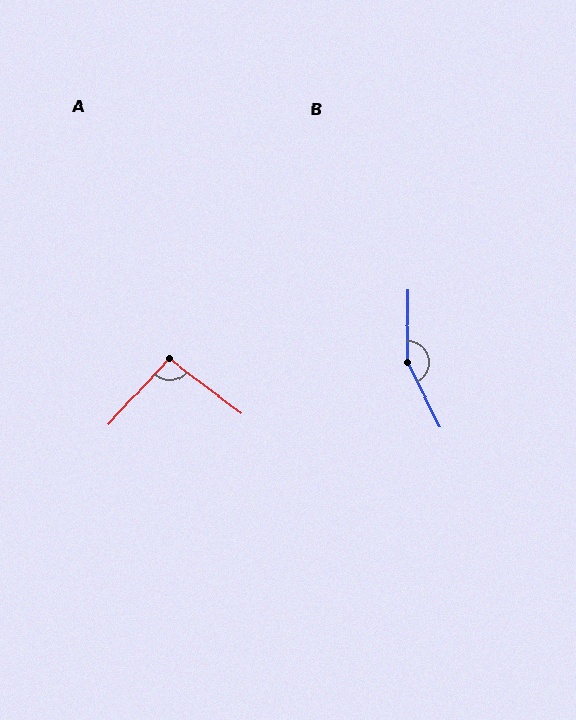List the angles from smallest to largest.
A (96°), B (153°).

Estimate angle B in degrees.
Approximately 153 degrees.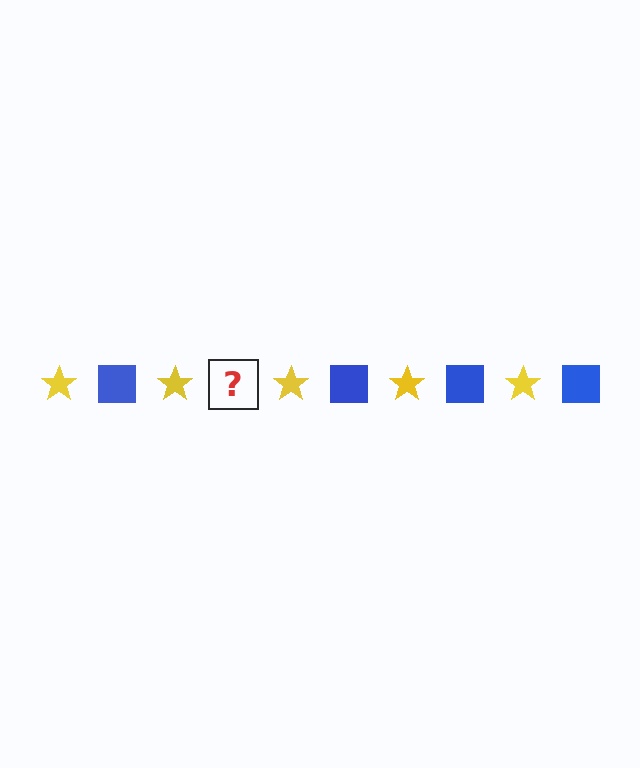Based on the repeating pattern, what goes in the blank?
The blank should be a blue square.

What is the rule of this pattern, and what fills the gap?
The rule is that the pattern alternates between yellow star and blue square. The gap should be filled with a blue square.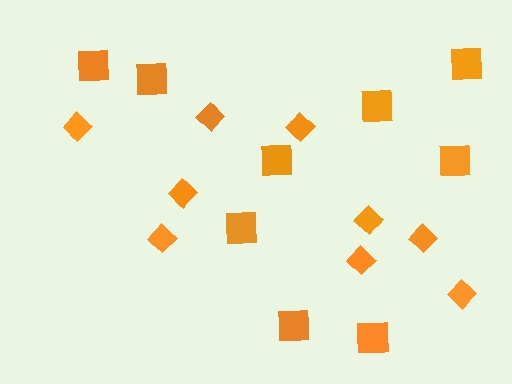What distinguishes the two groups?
There are 2 groups: one group of squares (9) and one group of diamonds (9).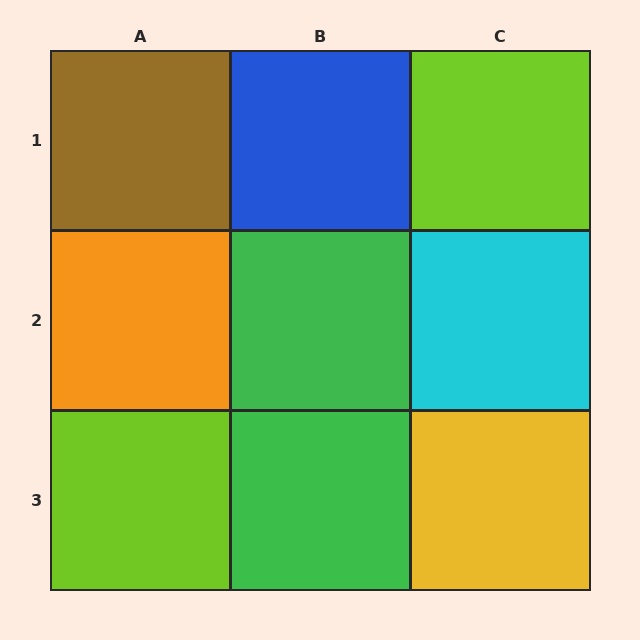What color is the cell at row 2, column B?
Green.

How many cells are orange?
1 cell is orange.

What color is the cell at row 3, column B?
Green.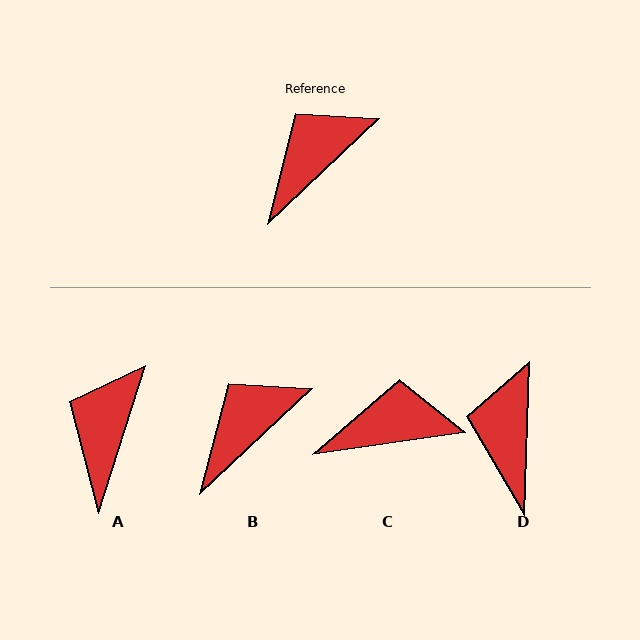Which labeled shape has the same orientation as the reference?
B.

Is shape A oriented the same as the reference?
No, it is off by about 29 degrees.